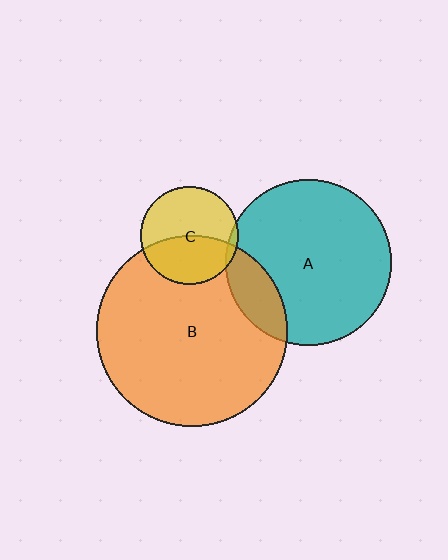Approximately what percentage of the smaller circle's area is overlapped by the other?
Approximately 5%.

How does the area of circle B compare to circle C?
Approximately 3.8 times.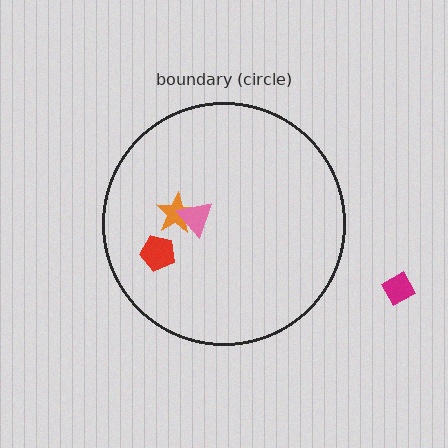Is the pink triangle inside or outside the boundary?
Inside.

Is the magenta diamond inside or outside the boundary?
Outside.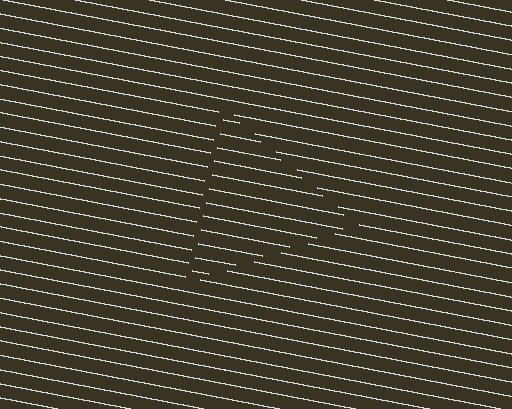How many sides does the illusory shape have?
3 sides — the line-ends trace a triangle.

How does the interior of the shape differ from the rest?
The interior of the shape contains the same grating, shifted by half a period — the contour is defined by the phase discontinuity where line-ends from the inner and outer gratings abut.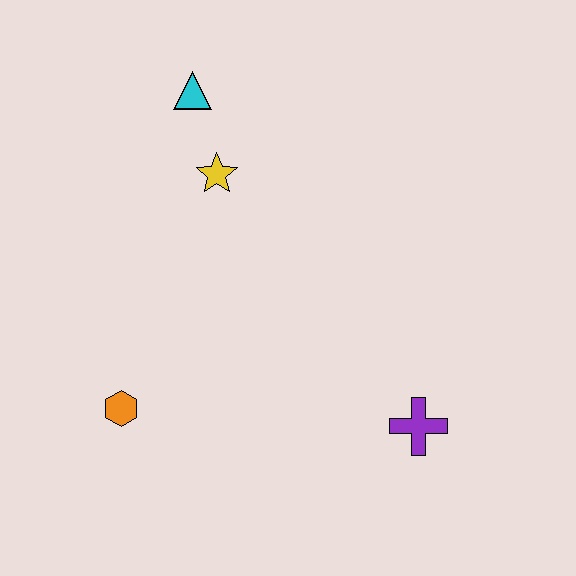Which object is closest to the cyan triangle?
The yellow star is closest to the cyan triangle.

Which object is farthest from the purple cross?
The cyan triangle is farthest from the purple cross.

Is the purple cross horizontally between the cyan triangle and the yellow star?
No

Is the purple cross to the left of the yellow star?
No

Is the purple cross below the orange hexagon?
Yes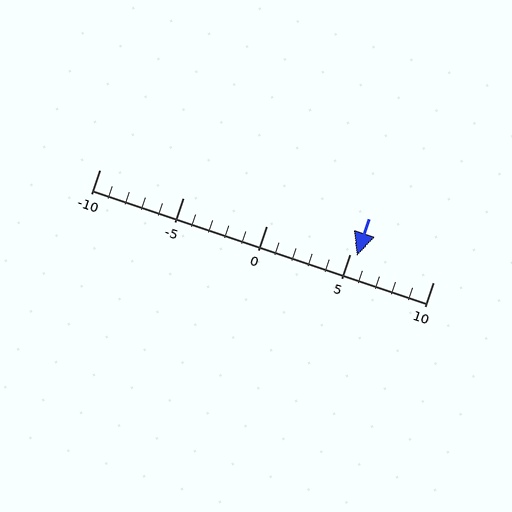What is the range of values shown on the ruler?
The ruler shows values from -10 to 10.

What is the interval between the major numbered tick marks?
The major tick marks are spaced 5 units apart.